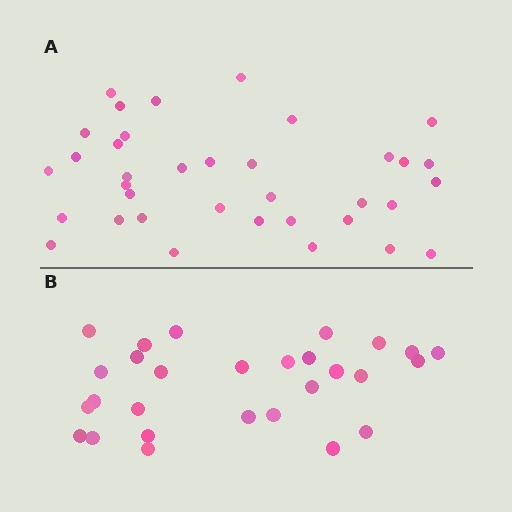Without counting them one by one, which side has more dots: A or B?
Region A (the top region) has more dots.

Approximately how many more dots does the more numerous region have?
Region A has roughly 8 or so more dots than region B.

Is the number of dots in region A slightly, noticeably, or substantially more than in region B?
Region A has noticeably more, but not dramatically so. The ratio is roughly 1.3 to 1.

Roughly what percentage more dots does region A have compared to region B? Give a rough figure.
About 30% more.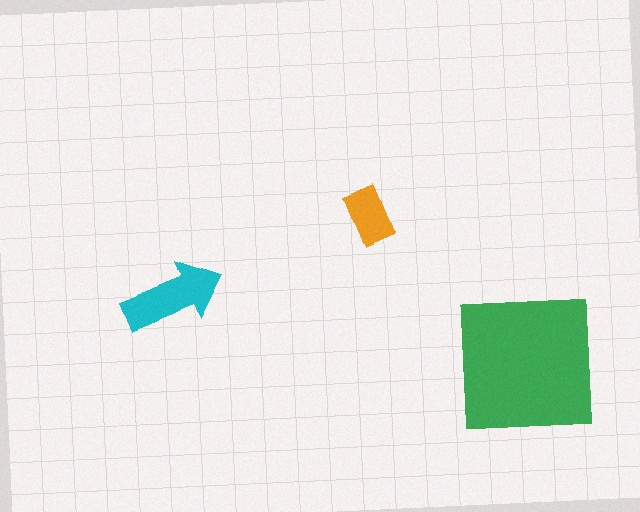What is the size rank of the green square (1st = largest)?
1st.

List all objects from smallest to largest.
The orange rectangle, the cyan arrow, the green square.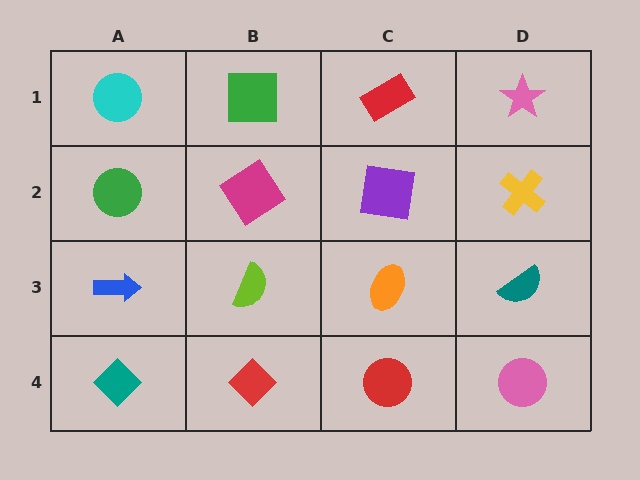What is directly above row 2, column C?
A red rectangle.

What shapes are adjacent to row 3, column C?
A purple square (row 2, column C), a red circle (row 4, column C), a lime semicircle (row 3, column B), a teal semicircle (row 3, column D).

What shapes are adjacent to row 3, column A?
A green circle (row 2, column A), a teal diamond (row 4, column A), a lime semicircle (row 3, column B).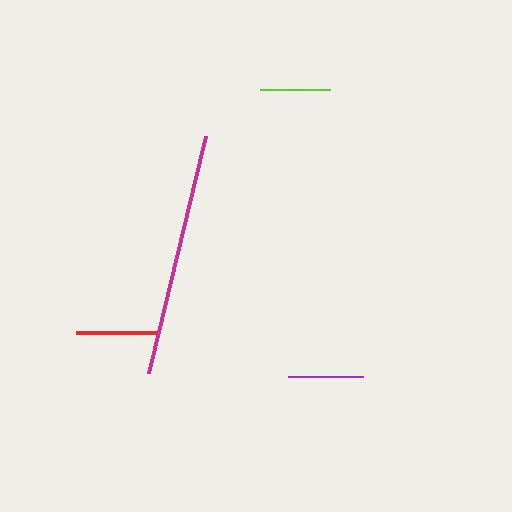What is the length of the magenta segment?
The magenta segment is approximately 244 pixels long.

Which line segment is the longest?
The magenta line is the longest at approximately 244 pixels.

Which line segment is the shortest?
The lime line is the shortest at approximately 70 pixels.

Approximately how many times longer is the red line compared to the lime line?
The red line is approximately 1.2 times the length of the lime line.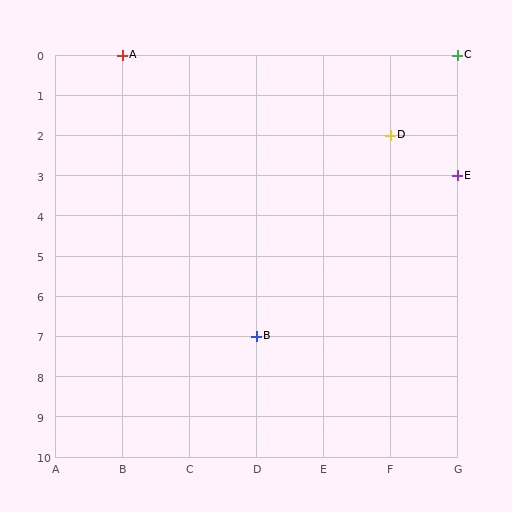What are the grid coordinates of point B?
Point B is at grid coordinates (D, 7).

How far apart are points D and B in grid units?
Points D and B are 2 columns and 5 rows apart (about 5.4 grid units diagonally).